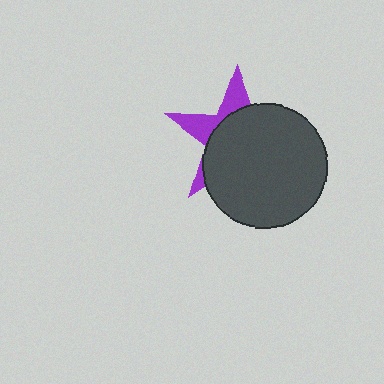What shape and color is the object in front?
The object in front is a dark gray circle.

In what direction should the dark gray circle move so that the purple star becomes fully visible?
The dark gray circle should move toward the lower-right. That is the shortest direction to clear the overlap and leave the purple star fully visible.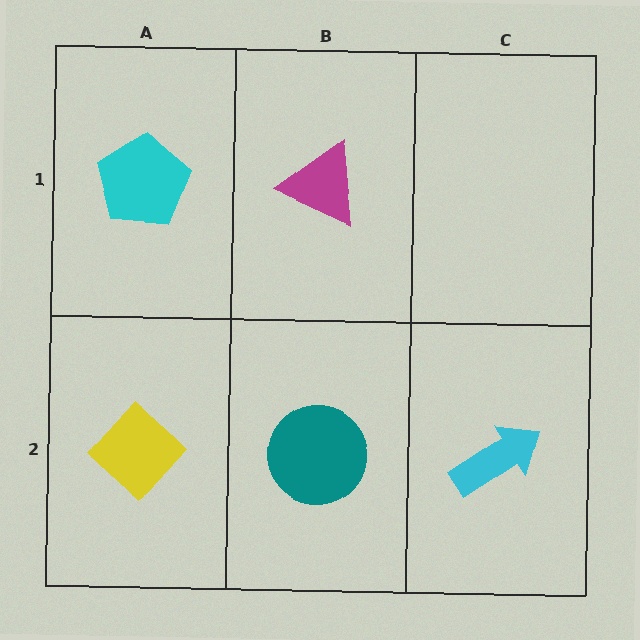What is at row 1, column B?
A magenta triangle.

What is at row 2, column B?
A teal circle.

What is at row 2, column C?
A cyan arrow.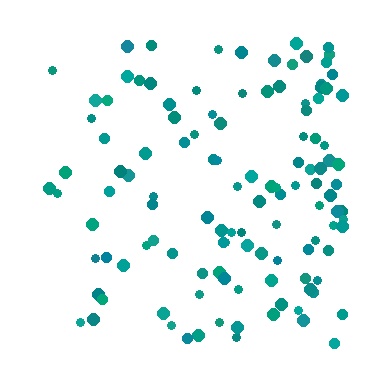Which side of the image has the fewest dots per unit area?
The left.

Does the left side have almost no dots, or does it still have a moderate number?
Still a moderate number, just noticeably fewer than the right.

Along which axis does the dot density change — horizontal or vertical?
Horizontal.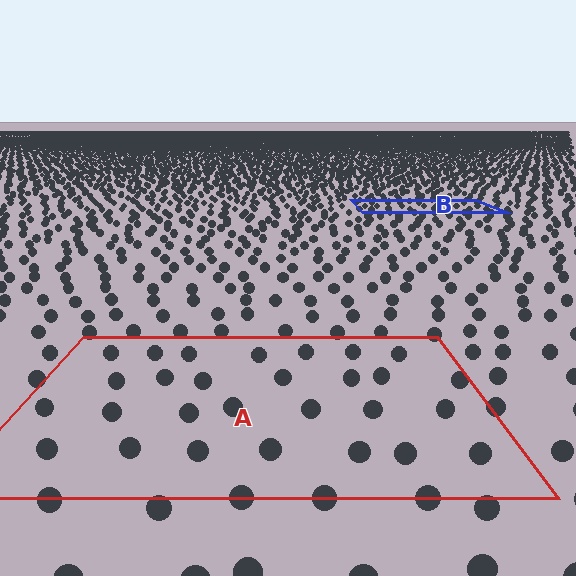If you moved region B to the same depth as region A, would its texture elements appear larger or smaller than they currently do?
They would appear larger. At a closer depth, the same texture elements are projected at a bigger on-screen size.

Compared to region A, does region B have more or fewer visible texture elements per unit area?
Region B has more texture elements per unit area — they are packed more densely because it is farther away.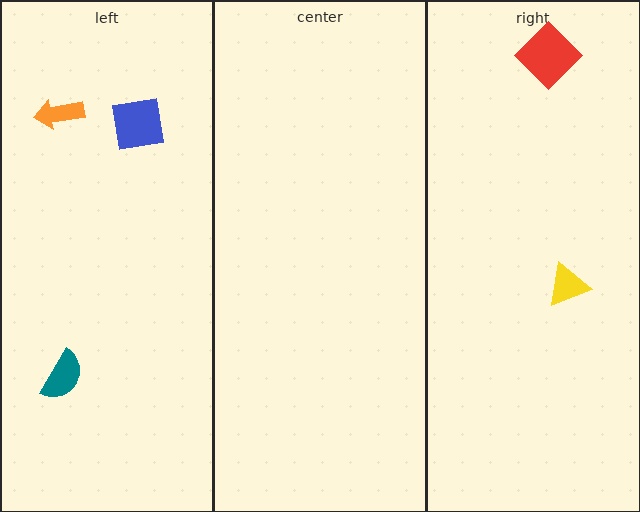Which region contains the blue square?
The left region.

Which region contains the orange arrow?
The left region.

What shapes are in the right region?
The yellow triangle, the red diamond.